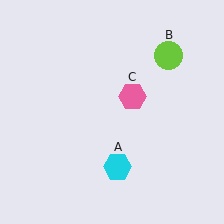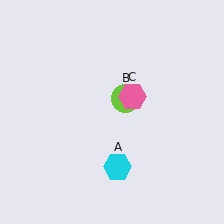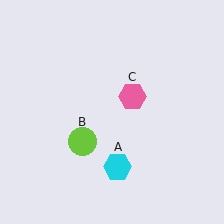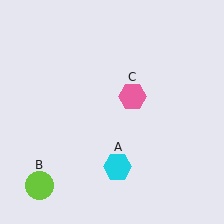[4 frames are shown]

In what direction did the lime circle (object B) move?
The lime circle (object B) moved down and to the left.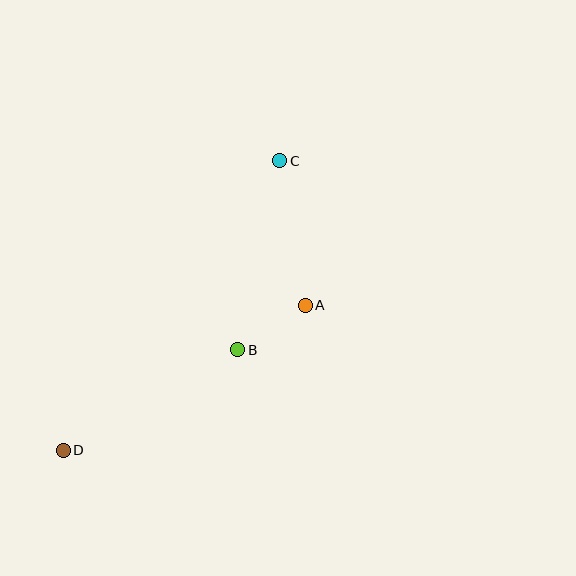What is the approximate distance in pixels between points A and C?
The distance between A and C is approximately 146 pixels.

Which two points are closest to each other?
Points A and B are closest to each other.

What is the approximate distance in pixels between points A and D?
The distance between A and D is approximately 282 pixels.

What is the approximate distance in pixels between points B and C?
The distance between B and C is approximately 194 pixels.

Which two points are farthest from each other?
Points C and D are farthest from each other.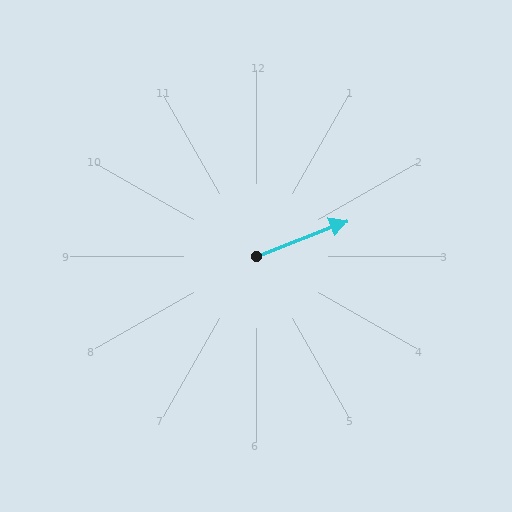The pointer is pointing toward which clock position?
Roughly 2 o'clock.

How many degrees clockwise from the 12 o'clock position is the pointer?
Approximately 69 degrees.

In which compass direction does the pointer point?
East.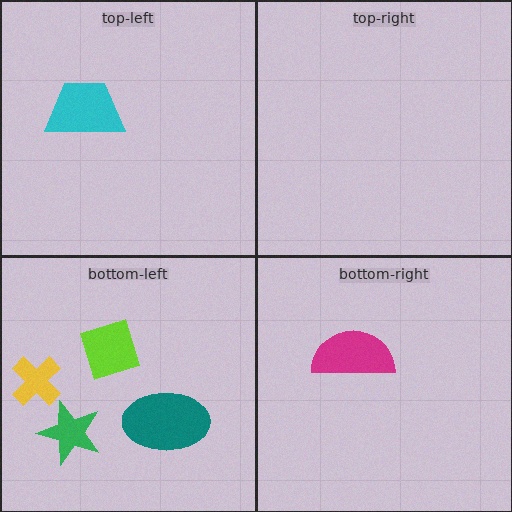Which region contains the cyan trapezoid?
The top-left region.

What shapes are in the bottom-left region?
The lime diamond, the yellow cross, the teal ellipse, the green star.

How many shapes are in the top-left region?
1.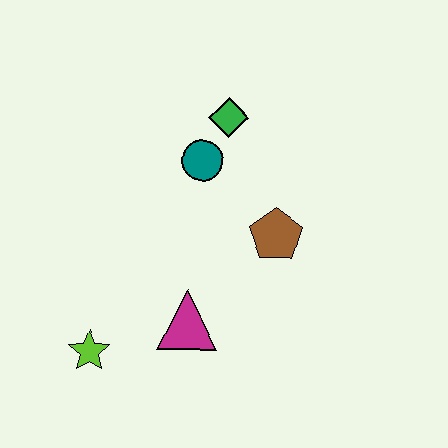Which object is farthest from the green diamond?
The lime star is farthest from the green diamond.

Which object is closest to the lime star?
The magenta triangle is closest to the lime star.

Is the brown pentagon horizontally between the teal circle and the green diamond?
No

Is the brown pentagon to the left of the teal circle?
No